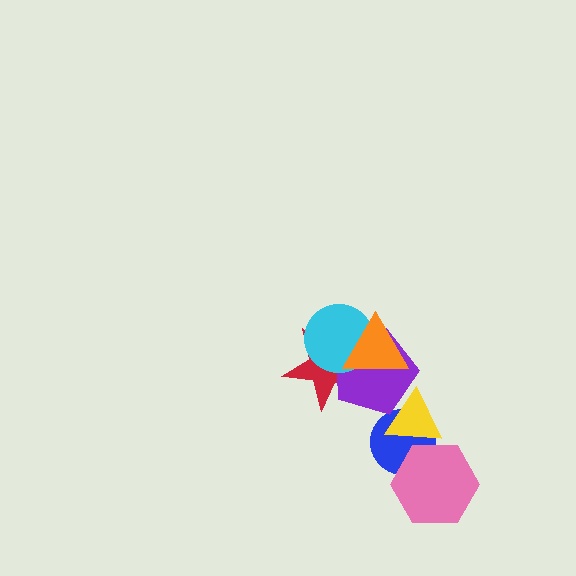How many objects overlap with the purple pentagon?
4 objects overlap with the purple pentagon.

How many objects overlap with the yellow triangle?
3 objects overlap with the yellow triangle.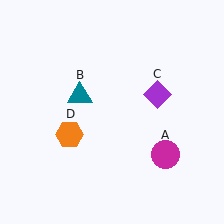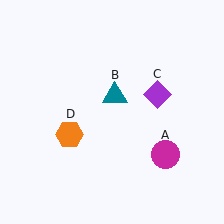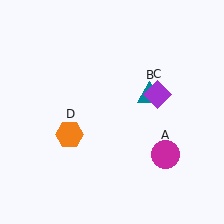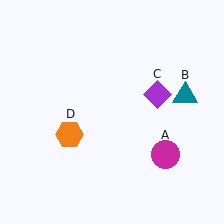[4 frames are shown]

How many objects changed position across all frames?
1 object changed position: teal triangle (object B).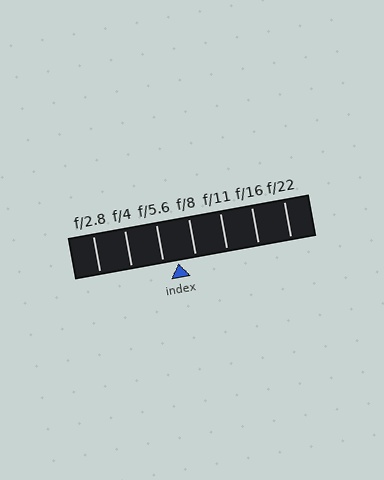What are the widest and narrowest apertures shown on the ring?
The widest aperture shown is f/2.8 and the narrowest is f/22.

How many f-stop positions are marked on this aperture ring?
There are 7 f-stop positions marked.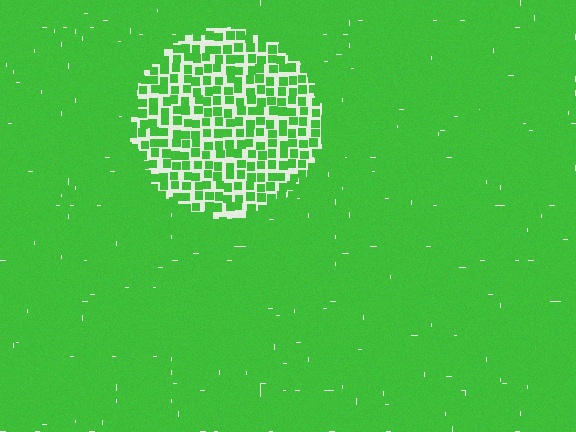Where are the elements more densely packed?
The elements are more densely packed outside the circle boundary.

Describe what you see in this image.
The image contains small green elements arranged at two different densities. A circle-shaped region is visible where the elements are less densely packed than the surrounding area.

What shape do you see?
I see a circle.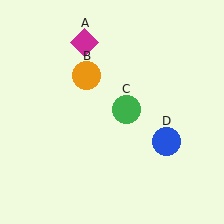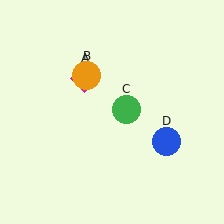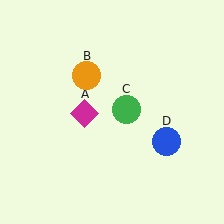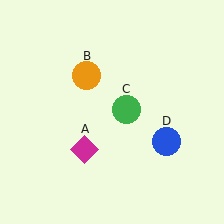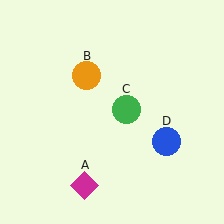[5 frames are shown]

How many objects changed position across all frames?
1 object changed position: magenta diamond (object A).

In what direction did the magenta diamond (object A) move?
The magenta diamond (object A) moved down.